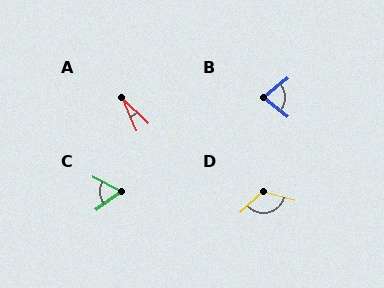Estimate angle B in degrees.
Approximately 78 degrees.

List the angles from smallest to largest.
A (23°), C (64°), B (78°), D (122°).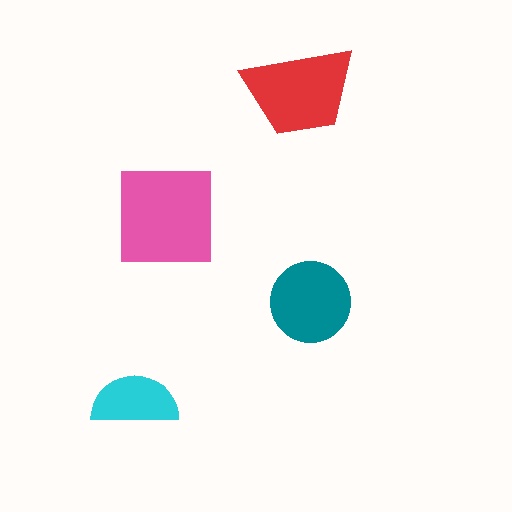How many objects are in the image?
There are 4 objects in the image.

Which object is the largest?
The pink square.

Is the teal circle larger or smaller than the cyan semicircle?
Larger.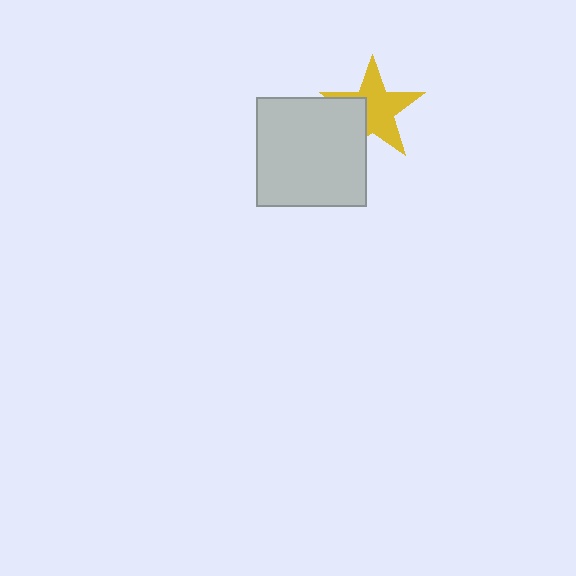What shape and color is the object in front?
The object in front is a light gray square.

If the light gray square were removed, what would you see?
You would see the complete yellow star.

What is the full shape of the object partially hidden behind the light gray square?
The partially hidden object is a yellow star.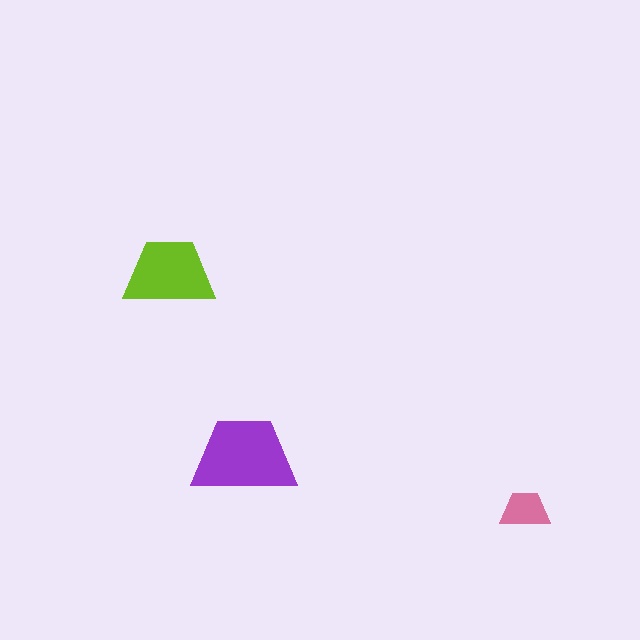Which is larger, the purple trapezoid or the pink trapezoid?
The purple one.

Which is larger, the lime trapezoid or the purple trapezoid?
The purple one.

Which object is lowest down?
The pink trapezoid is bottommost.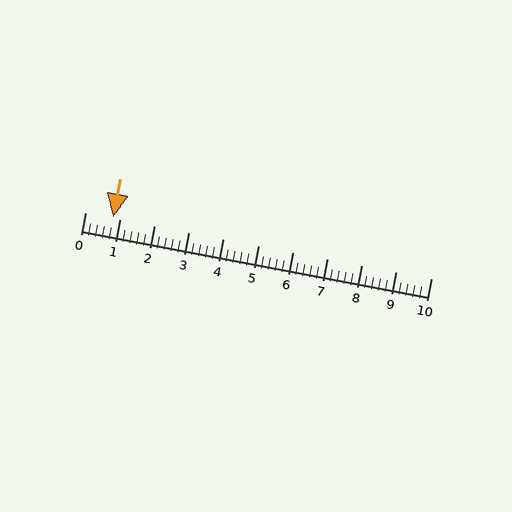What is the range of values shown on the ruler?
The ruler shows values from 0 to 10.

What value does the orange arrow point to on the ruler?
The orange arrow points to approximately 0.8.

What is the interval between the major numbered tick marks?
The major tick marks are spaced 1 units apart.